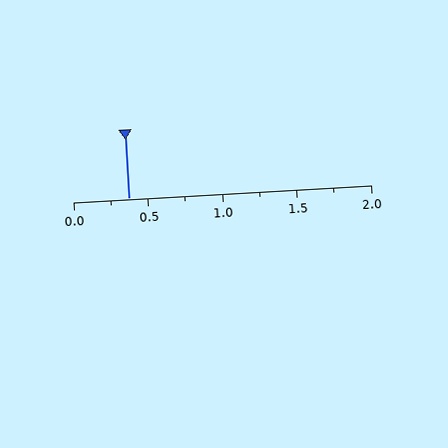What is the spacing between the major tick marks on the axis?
The major ticks are spaced 0.5 apart.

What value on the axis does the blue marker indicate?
The marker indicates approximately 0.38.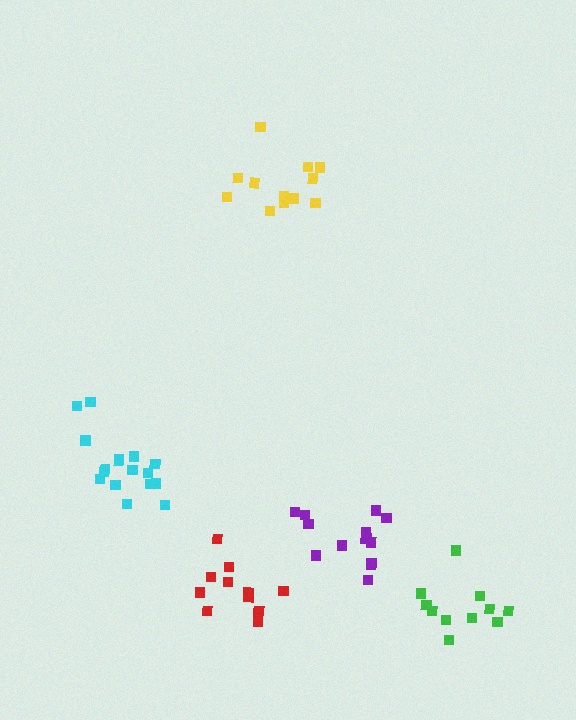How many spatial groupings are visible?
There are 5 spatial groupings.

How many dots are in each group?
Group 1: 11 dots, Group 2: 11 dots, Group 3: 12 dots, Group 4: 13 dots, Group 5: 17 dots (64 total).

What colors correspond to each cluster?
The clusters are colored: red, green, yellow, purple, cyan.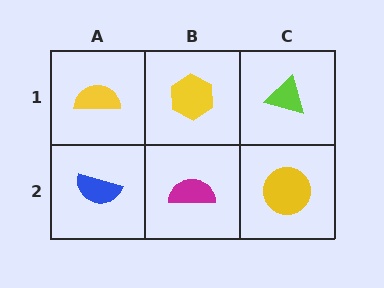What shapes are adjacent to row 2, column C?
A lime triangle (row 1, column C), a magenta semicircle (row 2, column B).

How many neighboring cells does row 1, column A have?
2.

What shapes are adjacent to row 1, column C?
A yellow circle (row 2, column C), a yellow hexagon (row 1, column B).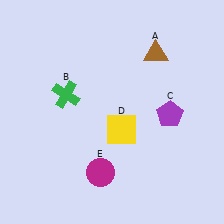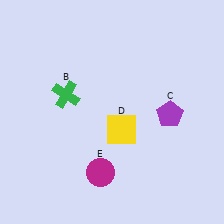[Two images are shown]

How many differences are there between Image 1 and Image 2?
There is 1 difference between the two images.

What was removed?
The brown triangle (A) was removed in Image 2.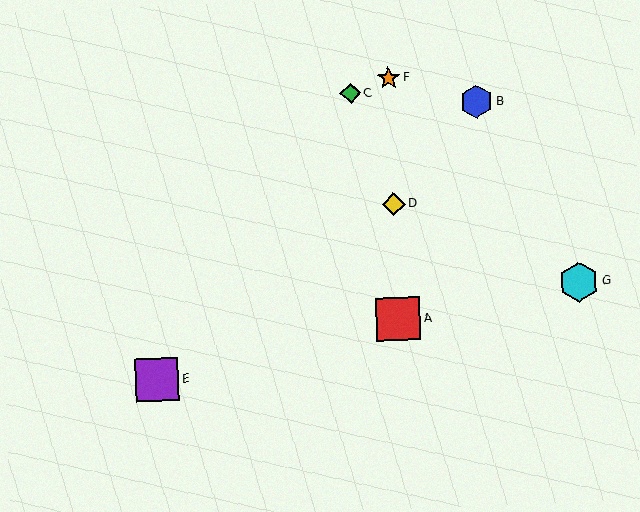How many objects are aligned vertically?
3 objects (A, D, F) are aligned vertically.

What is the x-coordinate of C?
Object C is at x≈350.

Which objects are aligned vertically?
Objects A, D, F are aligned vertically.